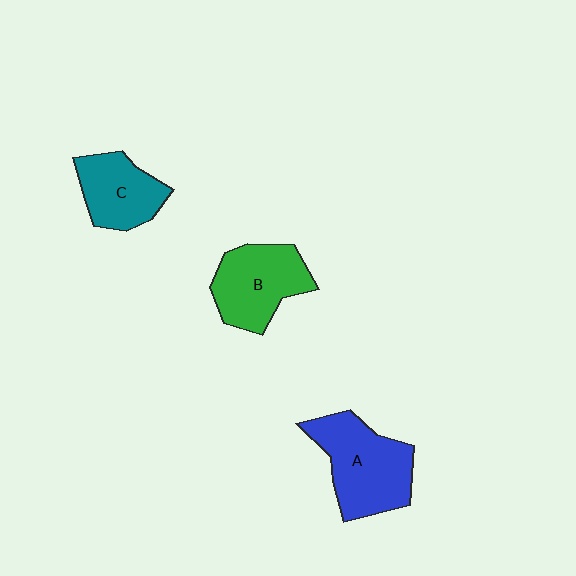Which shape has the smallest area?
Shape C (teal).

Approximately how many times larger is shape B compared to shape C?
Approximately 1.2 times.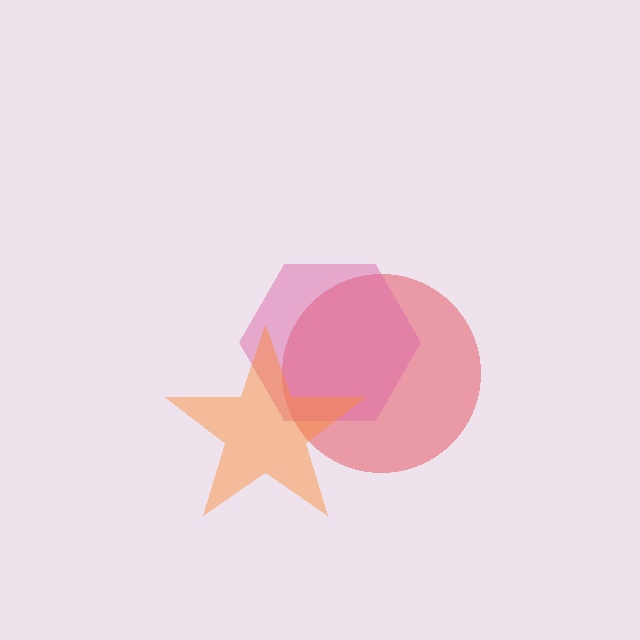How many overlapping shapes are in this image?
There are 3 overlapping shapes in the image.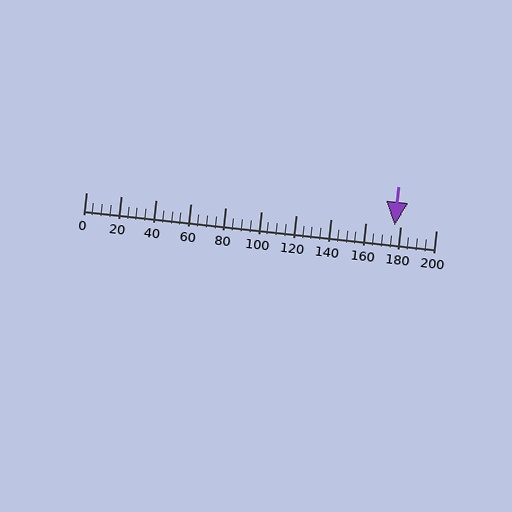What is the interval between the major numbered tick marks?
The major tick marks are spaced 20 units apart.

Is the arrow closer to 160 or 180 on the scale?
The arrow is closer to 180.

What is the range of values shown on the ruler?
The ruler shows values from 0 to 200.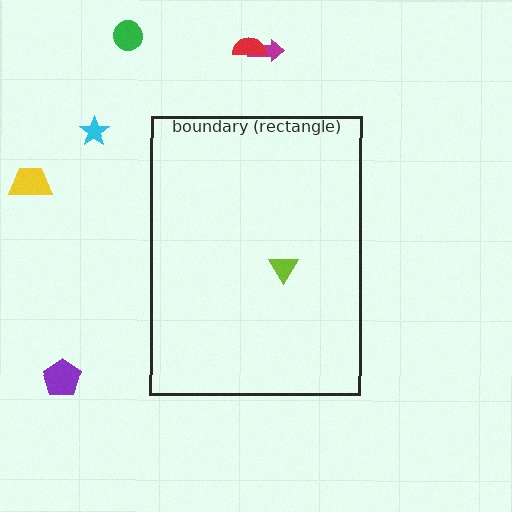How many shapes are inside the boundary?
1 inside, 6 outside.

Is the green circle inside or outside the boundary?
Outside.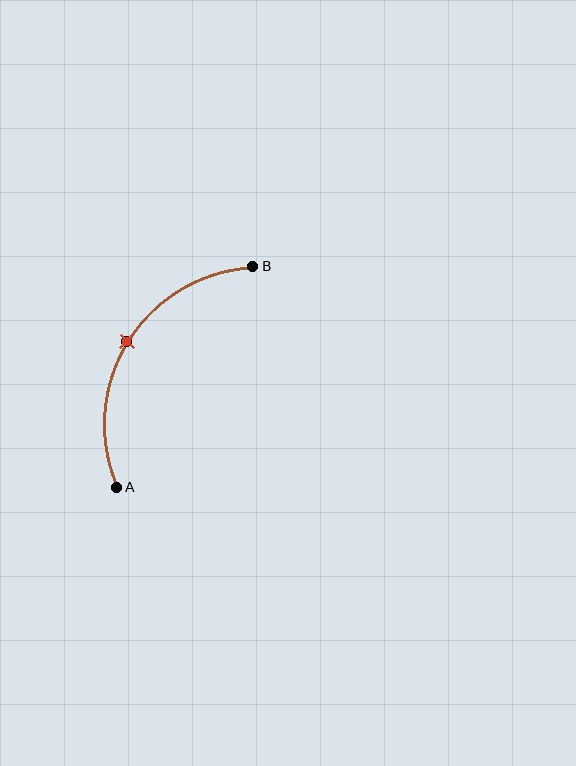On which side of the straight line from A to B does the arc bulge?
The arc bulges to the left of the straight line connecting A and B.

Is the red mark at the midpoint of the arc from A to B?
Yes. The red mark lies on the arc at equal arc-length from both A and B — it is the arc midpoint.